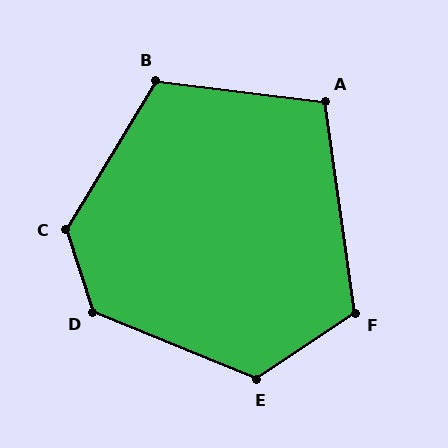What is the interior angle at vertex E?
Approximately 124 degrees (obtuse).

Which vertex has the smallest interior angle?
A, at approximately 105 degrees.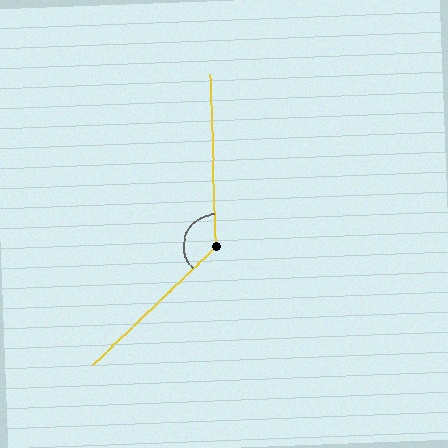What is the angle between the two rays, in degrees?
Approximately 132 degrees.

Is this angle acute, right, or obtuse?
It is obtuse.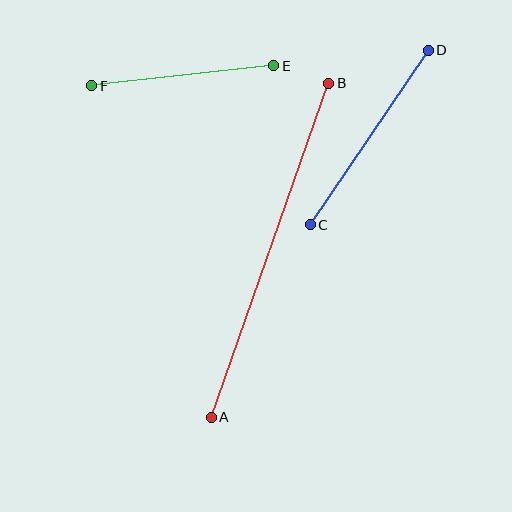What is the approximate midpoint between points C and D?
The midpoint is at approximately (369, 138) pixels.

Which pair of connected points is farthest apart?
Points A and B are farthest apart.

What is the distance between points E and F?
The distance is approximately 183 pixels.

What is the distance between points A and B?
The distance is approximately 354 pixels.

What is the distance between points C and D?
The distance is approximately 211 pixels.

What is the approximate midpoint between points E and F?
The midpoint is at approximately (183, 76) pixels.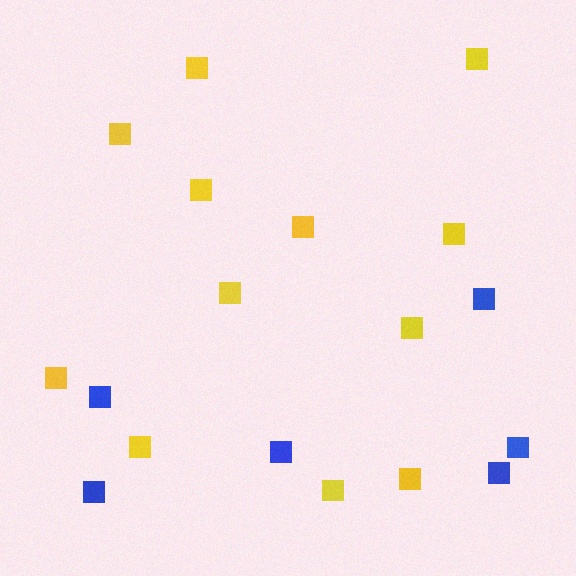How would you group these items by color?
There are 2 groups: one group of yellow squares (12) and one group of blue squares (6).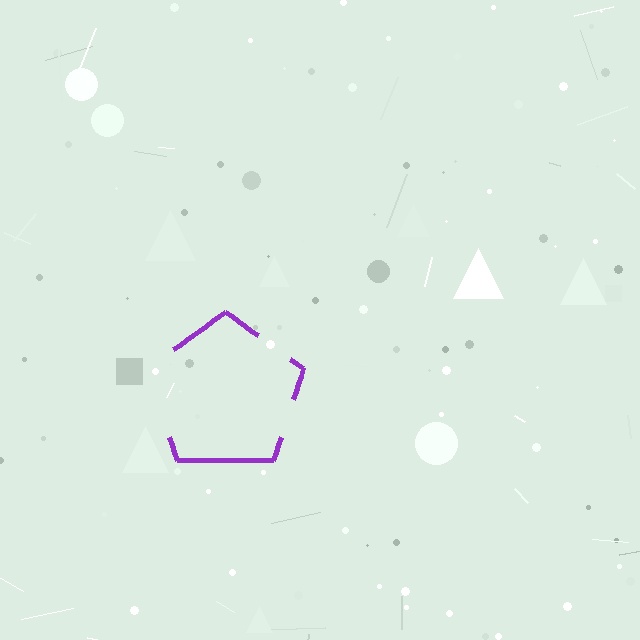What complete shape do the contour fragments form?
The contour fragments form a pentagon.